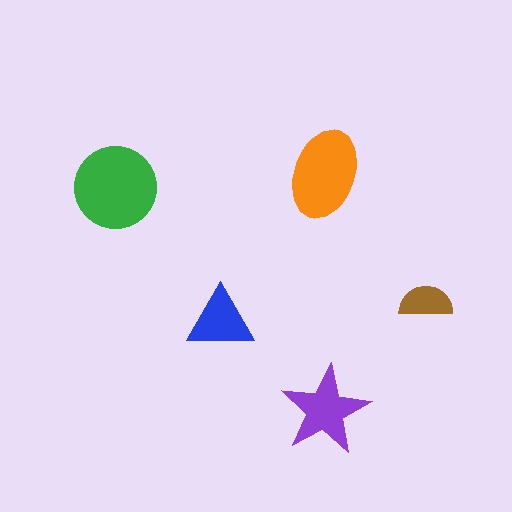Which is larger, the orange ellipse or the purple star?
The orange ellipse.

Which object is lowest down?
The purple star is bottommost.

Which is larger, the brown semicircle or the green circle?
The green circle.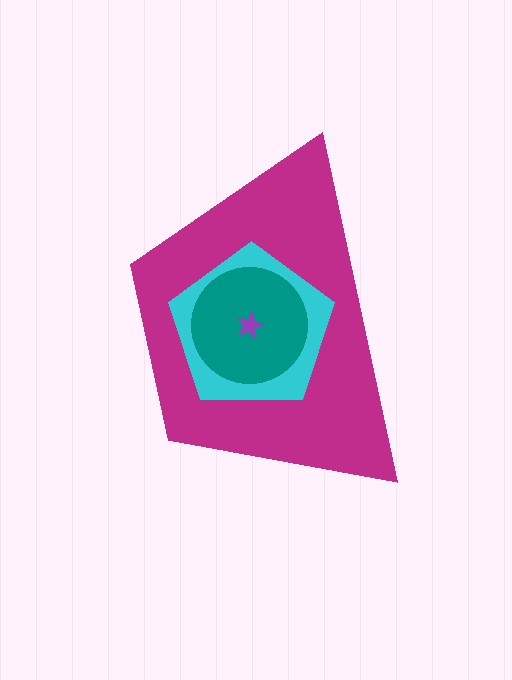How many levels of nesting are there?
4.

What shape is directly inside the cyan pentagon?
The teal circle.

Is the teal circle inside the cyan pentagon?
Yes.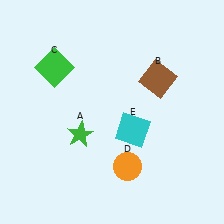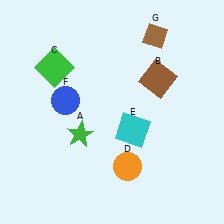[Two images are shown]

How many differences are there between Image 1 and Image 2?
There are 2 differences between the two images.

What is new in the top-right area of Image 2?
A brown diamond (G) was added in the top-right area of Image 2.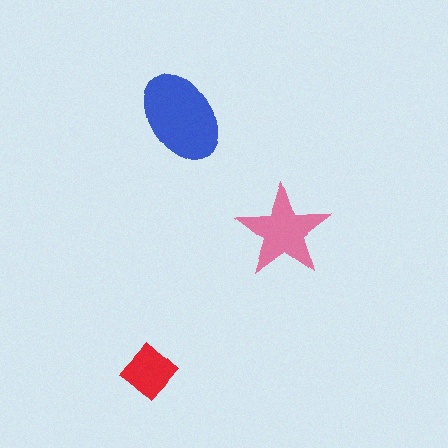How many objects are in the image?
There are 3 objects in the image.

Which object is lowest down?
The red diamond is bottommost.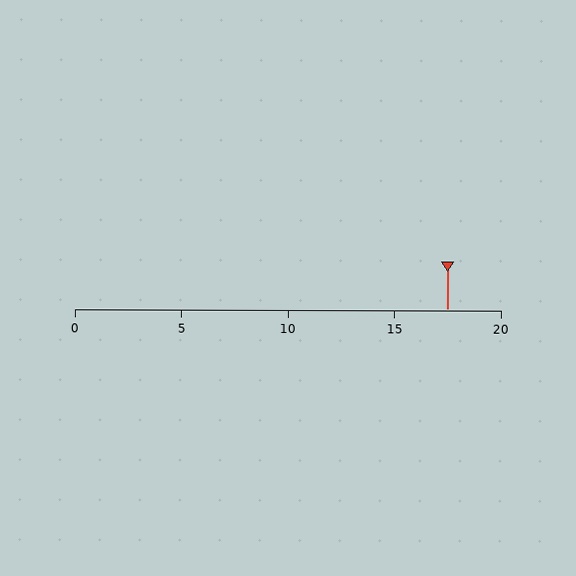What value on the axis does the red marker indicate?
The marker indicates approximately 17.5.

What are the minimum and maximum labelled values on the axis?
The axis runs from 0 to 20.